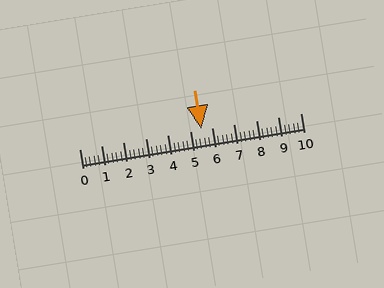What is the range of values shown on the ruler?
The ruler shows values from 0 to 10.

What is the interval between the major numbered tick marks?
The major tick marks are spaced 1 units apart.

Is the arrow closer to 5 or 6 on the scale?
The arrow is closer to 6.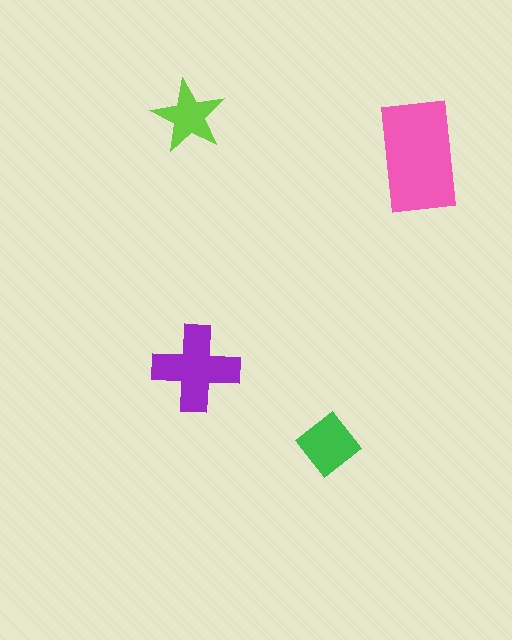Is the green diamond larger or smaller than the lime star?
Larger.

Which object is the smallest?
The lime star.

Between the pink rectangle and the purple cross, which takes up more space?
The pink rectangle.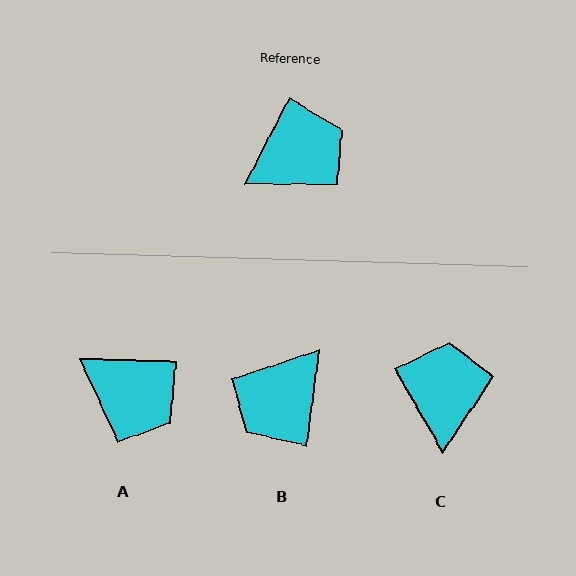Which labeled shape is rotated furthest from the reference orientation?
B, about 161 degrees away.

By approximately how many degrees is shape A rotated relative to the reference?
Approximately 65 degrees clockwise.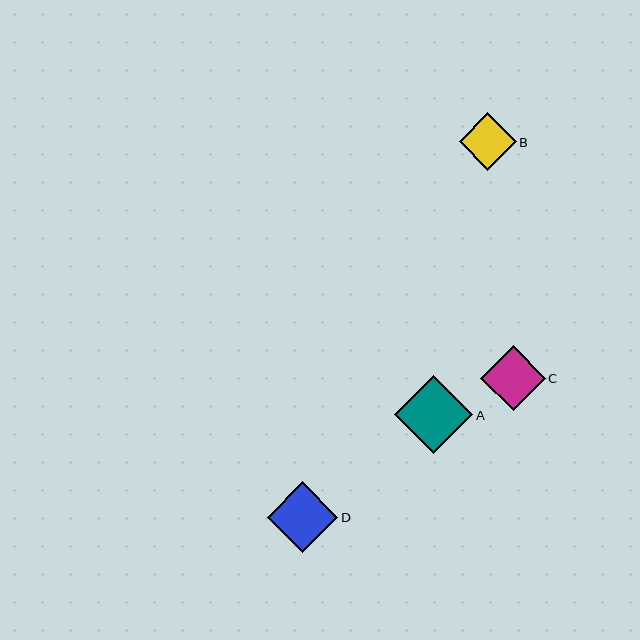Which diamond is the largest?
Diamond A is the largest with a size of approximately 78 pixels.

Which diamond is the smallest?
Diamond B is the smallest with a size of approximately 57 pixels.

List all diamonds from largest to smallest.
From largest to smallest: A, D, C, B.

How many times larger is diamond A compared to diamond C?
Diamond A is approximately 1.2 times the size of diamond C.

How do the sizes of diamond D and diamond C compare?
Diamond D and diamond C are approximately the same size.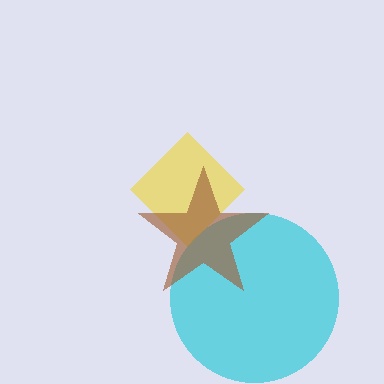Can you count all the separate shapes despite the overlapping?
Yes, there are 3 separate shapes.